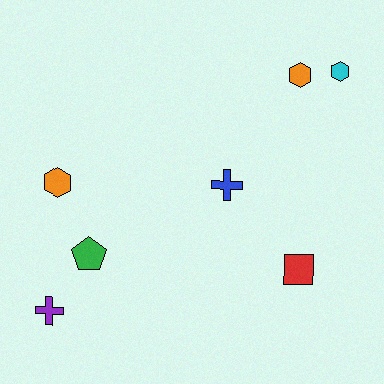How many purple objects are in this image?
There is 1 purple object.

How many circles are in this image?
There are no circles.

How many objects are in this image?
There are 7 objects.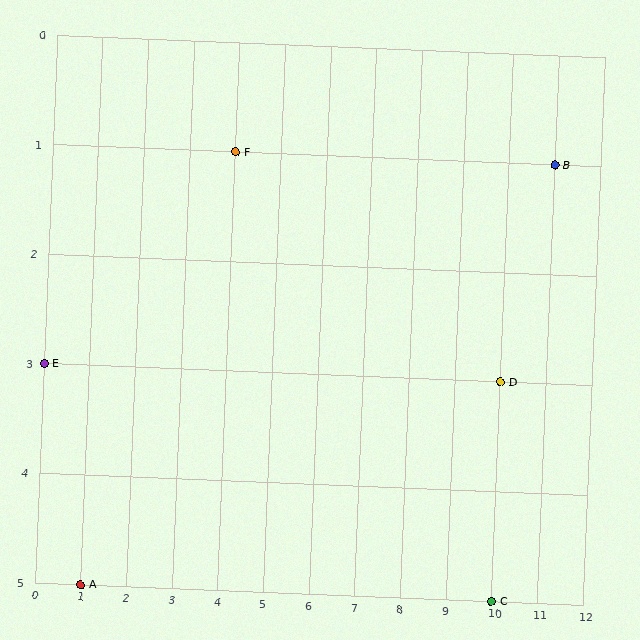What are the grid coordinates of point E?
Point E is at grid coordinates (0, 3).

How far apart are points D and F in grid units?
Points D and F are 6 columns and 2 rows apart (about 6.3 grid units diagonally).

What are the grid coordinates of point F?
Point F is at grid coordinates (4, 1).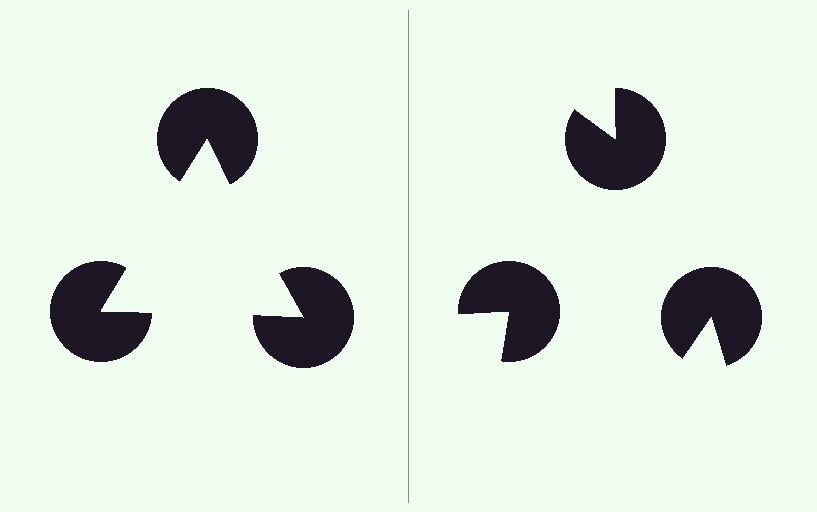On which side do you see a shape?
An illusory triangle appears on the left side. On the right side the wedge cuts are rotated, so no coherent shape forms.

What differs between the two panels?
The pac-man discs are positioned identically on both sides; only the wedge orientations differ. On the left they align to a triangle; on the right they are misaligned.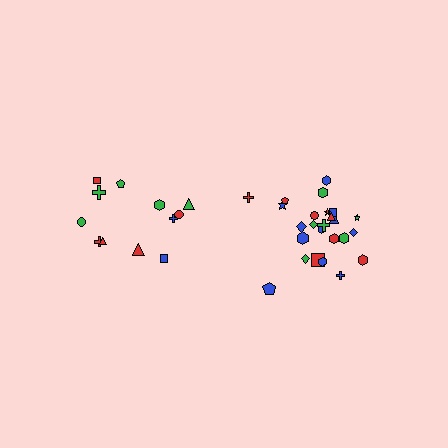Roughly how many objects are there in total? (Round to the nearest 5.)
Roughly 35 objects in total.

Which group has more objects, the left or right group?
The right group.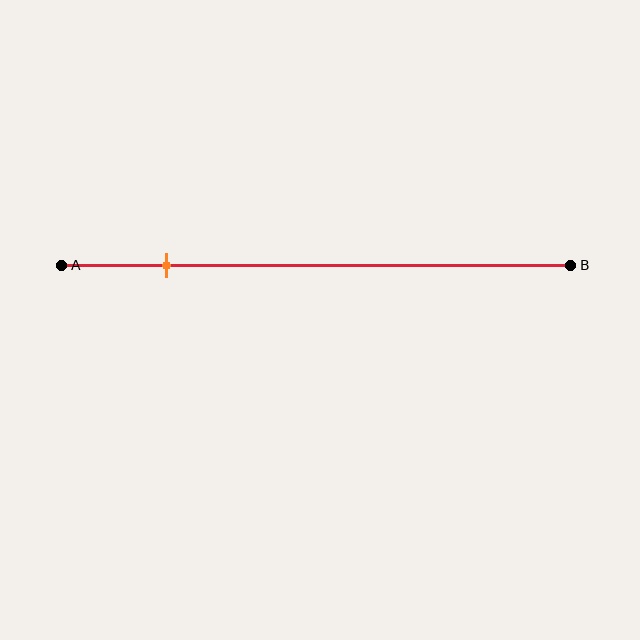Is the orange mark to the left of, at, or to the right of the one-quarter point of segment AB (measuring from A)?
The orange mark is to the left of the one-quarter point of segment AB.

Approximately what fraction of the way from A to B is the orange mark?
The orange mark is approximately 20% of the way from A to B.